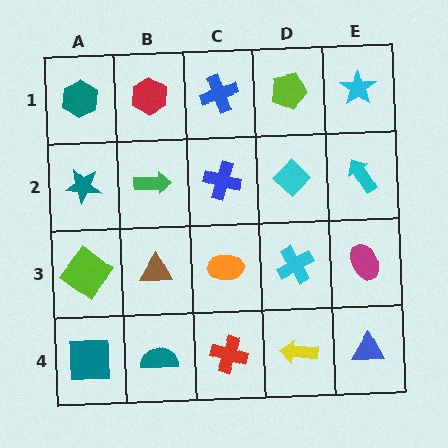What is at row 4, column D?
A yellow arrow.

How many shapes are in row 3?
5 shapes.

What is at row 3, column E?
A magenta ellipse.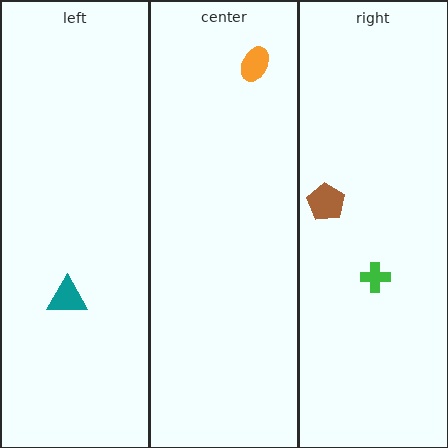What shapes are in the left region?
The teal triangle.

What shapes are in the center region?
The orange ellipse.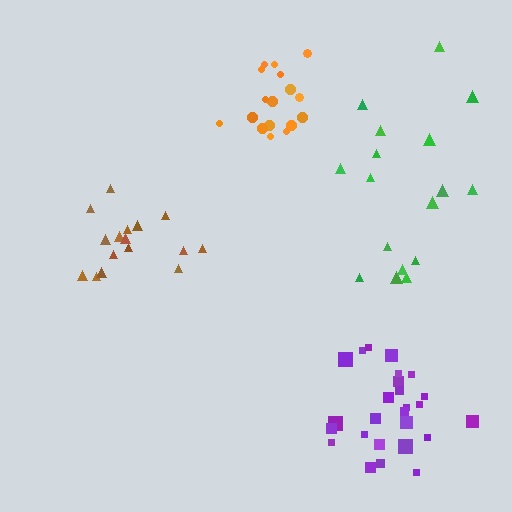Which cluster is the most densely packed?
Brown.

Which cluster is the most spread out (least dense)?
Green.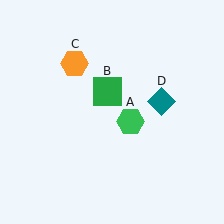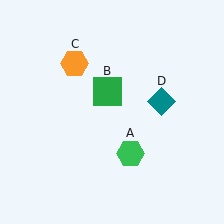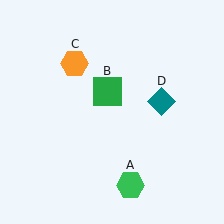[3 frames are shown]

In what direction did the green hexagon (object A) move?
The green hexagon (object A) moved down.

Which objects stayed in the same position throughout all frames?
Green square (object B) and orange hexagon (object C) and teal diamond (object D) remained stationary.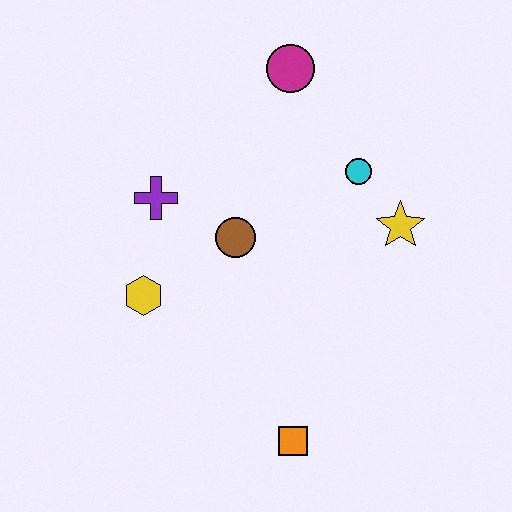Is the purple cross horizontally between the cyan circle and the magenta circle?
No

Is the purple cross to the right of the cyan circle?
No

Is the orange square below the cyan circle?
Yes